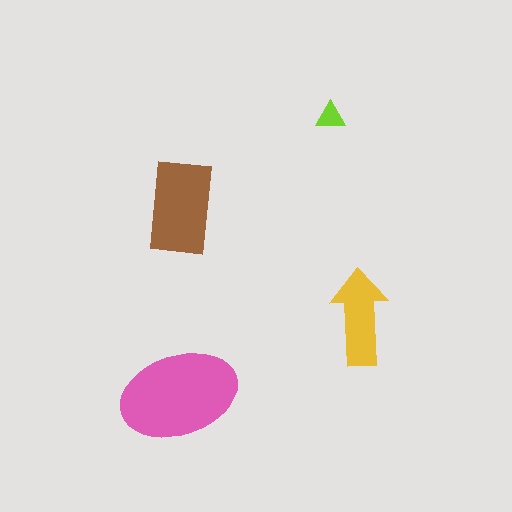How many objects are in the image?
There are 4 objects in the image.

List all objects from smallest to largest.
The lime triangle, the yellow arrow, the brown rectangle, the pink ellipse.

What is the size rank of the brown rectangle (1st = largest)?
2nd.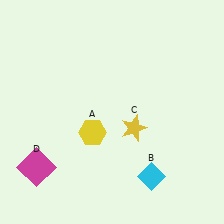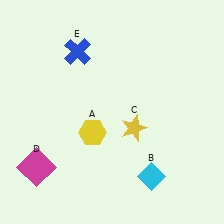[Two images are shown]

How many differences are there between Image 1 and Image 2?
There is 1 difference between the two images.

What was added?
A blue cross (E) was added in Image 2.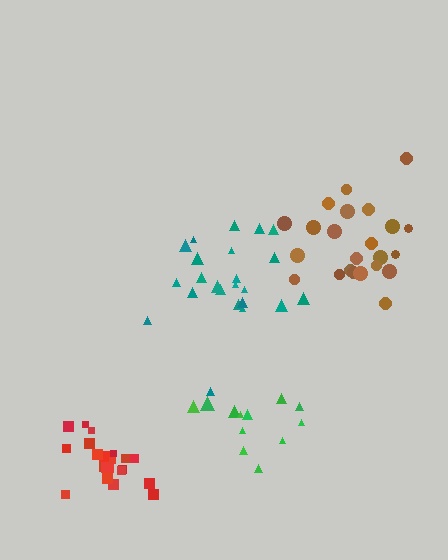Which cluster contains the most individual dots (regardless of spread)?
Teal (23).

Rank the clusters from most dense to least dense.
red, teal, brown, green.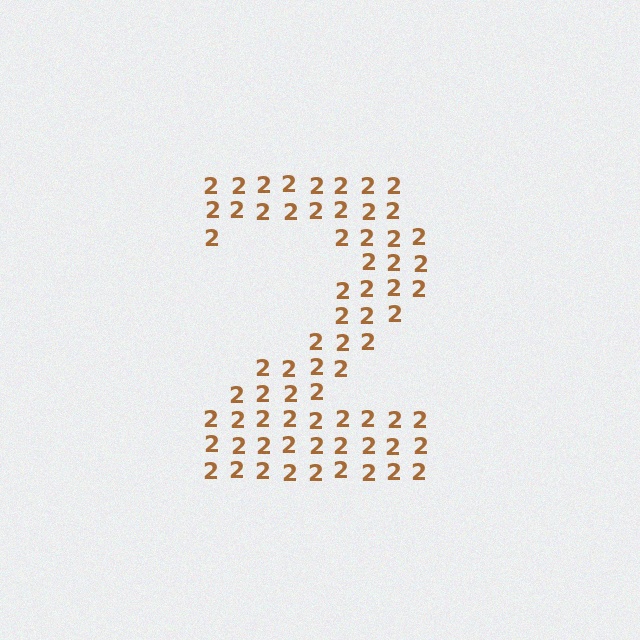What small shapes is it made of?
It is made of small digit 2's.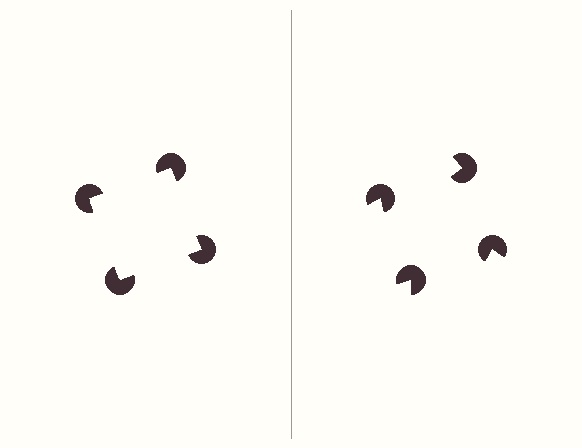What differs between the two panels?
The pac-man discs are positioned identically on both sides; only the wedge orientations differ. On the left they align to a square; on the right they are misaligned.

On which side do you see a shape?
An illusory square appears on the left side. On the right side the wedge cuts are rotated, so no coherent shape forms.